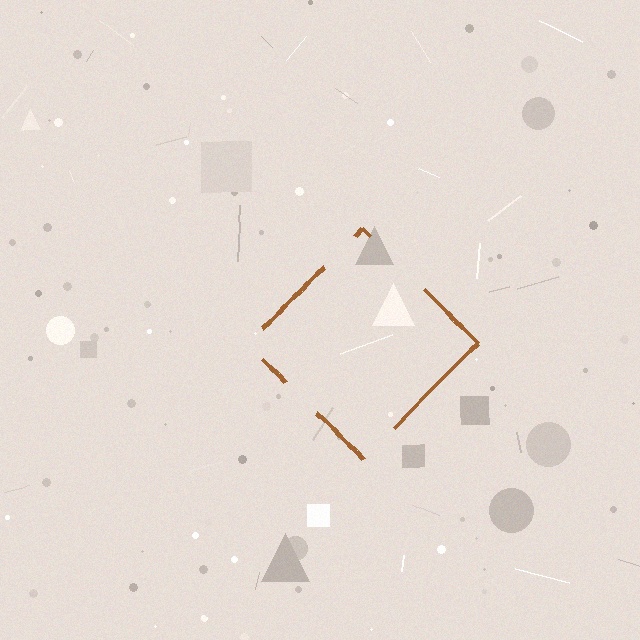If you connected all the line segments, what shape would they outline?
They would outline a diamond.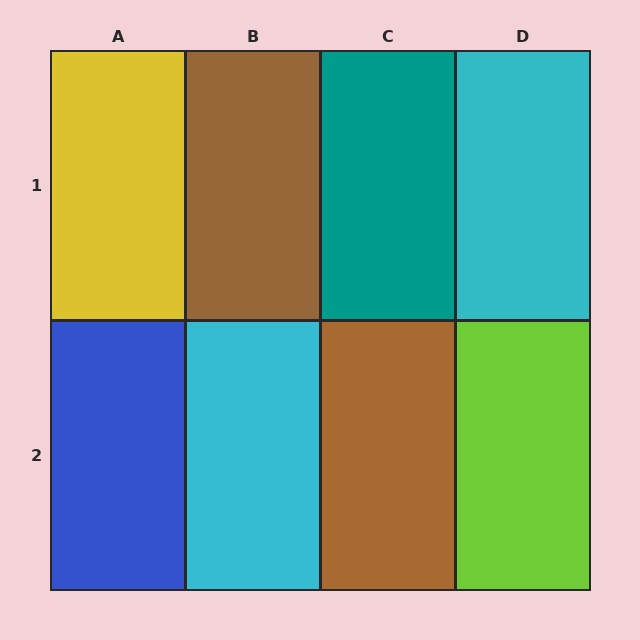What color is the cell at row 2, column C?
Brown.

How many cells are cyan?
2 cells are cyan.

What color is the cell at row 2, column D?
Lime.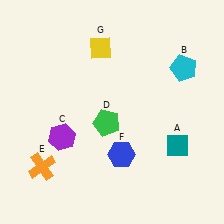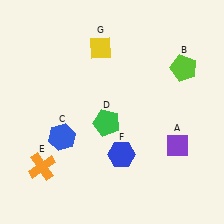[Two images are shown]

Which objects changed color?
A changed from teal to purple. B changed from cyan to lime. C changed from purple to blue.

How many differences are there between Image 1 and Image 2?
There are 3 differences between the two images.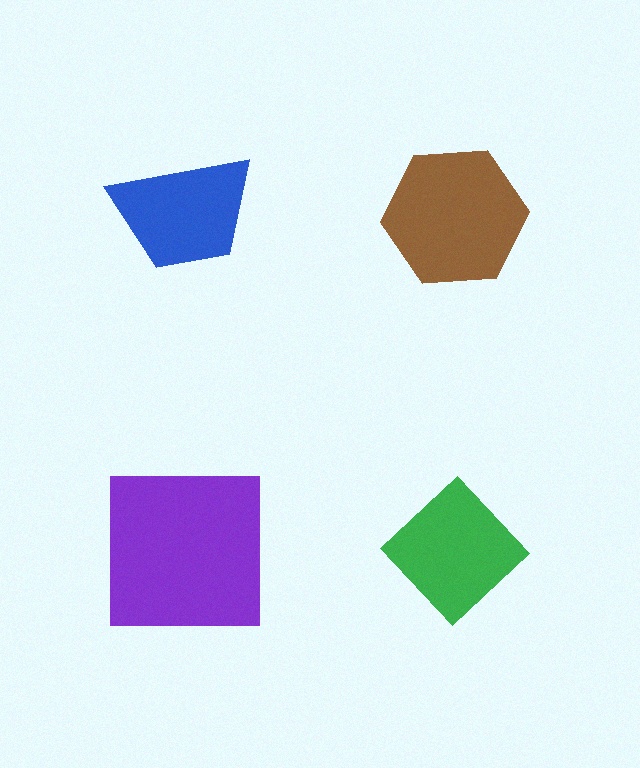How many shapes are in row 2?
2 shapes.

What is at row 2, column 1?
A purple square.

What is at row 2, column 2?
A green diamond.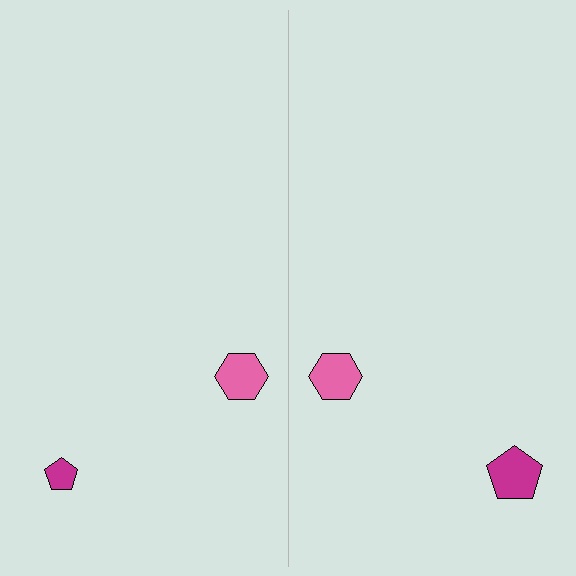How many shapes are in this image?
There are 4 shapes in this image.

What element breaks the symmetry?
The magenta pentagon on the right side has a different size than its mirror counterpart.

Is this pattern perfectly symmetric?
No, the pattern is not perfectly symmetric. The magenta pentagon on the right side has a different size than its mirror counterpart.